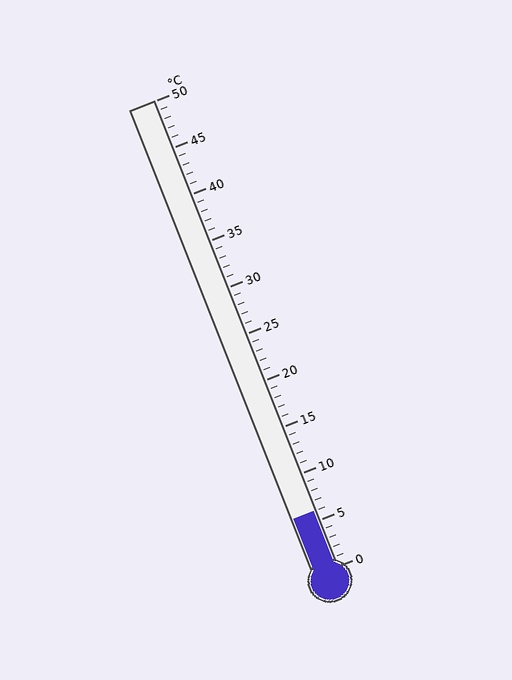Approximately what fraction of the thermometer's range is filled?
The thermometer is filled to approximately 10% of its range.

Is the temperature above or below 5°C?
The temperature is above 5°C.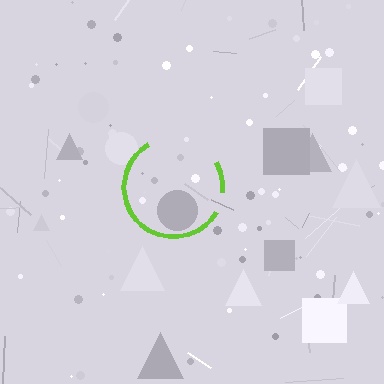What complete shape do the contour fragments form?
The contour fragments form a circle.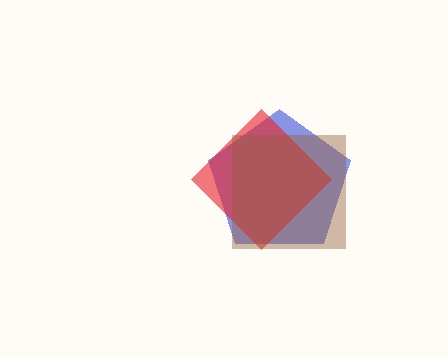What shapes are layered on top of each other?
The layered shapes are: a blue pentagon, a red diamond, a brown square.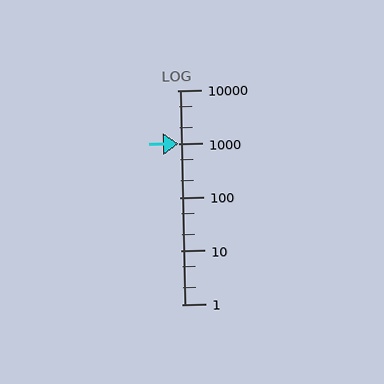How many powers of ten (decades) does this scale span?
The scale spans 4 decades, from 1 to 10000.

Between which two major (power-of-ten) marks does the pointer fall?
The pointer is between 1000 and 10000.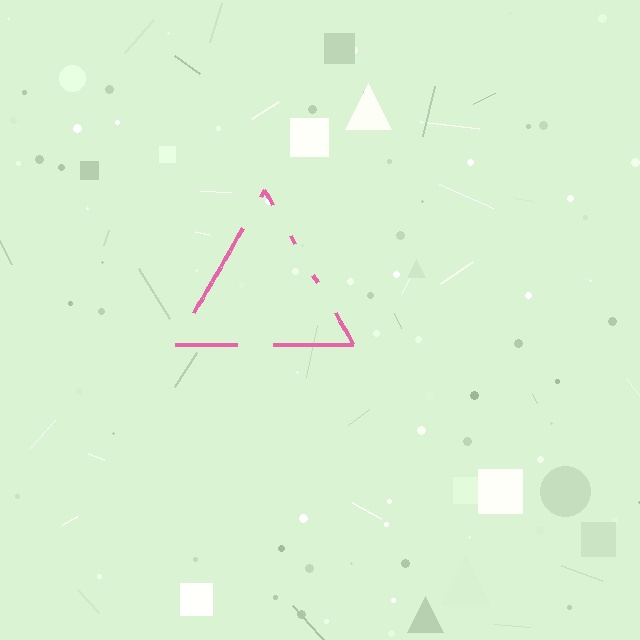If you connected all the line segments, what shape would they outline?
They would outline a triangle.